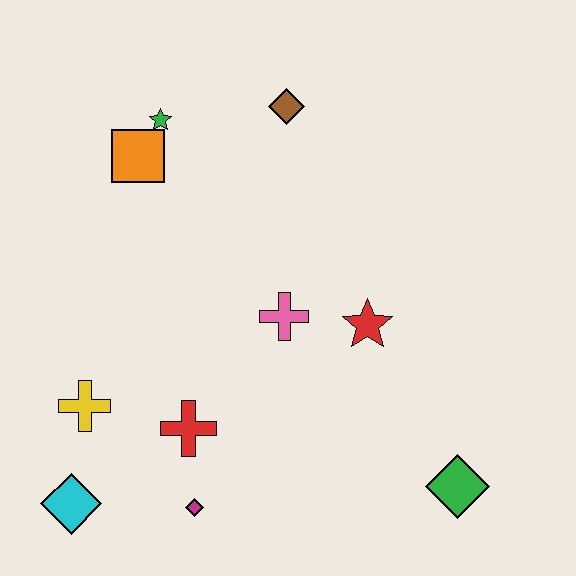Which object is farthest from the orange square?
The green diamond is farthest from the orange square.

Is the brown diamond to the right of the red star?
No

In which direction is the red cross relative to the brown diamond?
The red cross is below the brown diamond.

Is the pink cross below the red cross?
No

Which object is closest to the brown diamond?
The green star is closest to the brown diamond.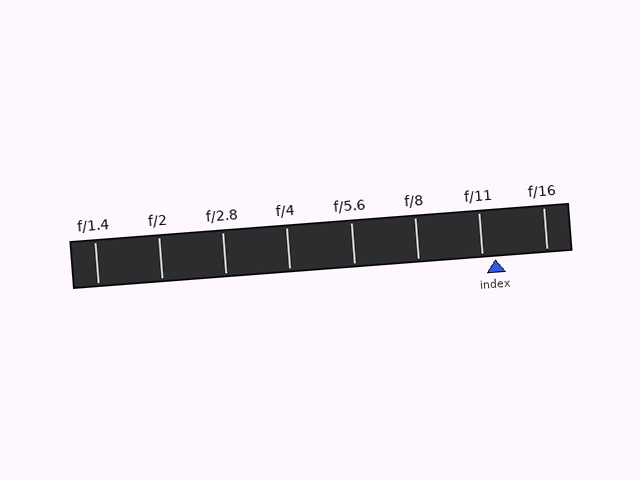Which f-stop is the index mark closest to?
The index mark is closest to f/11.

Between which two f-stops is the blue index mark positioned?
The index mark is between f/11 and f/16.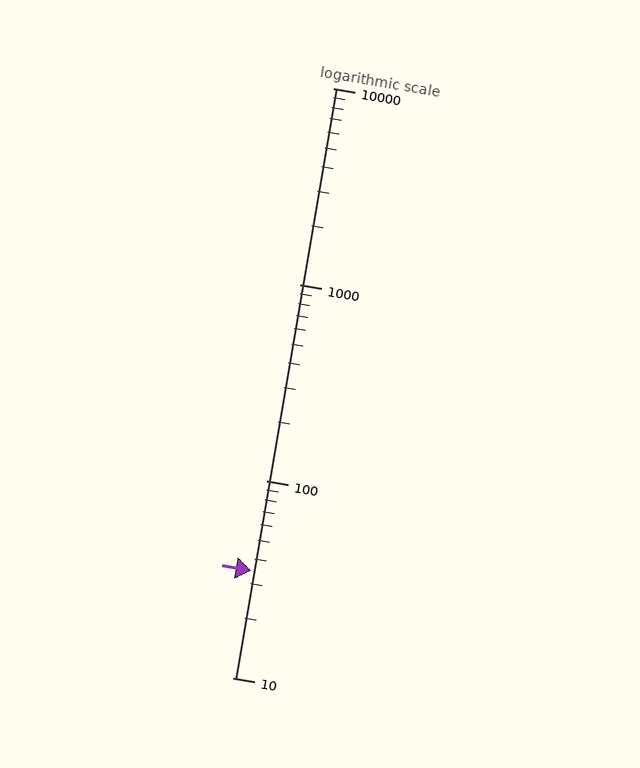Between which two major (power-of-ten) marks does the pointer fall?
The pointer is between 10 and 100.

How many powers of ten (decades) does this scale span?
The scale spans 3 decades, from 10 to 10000.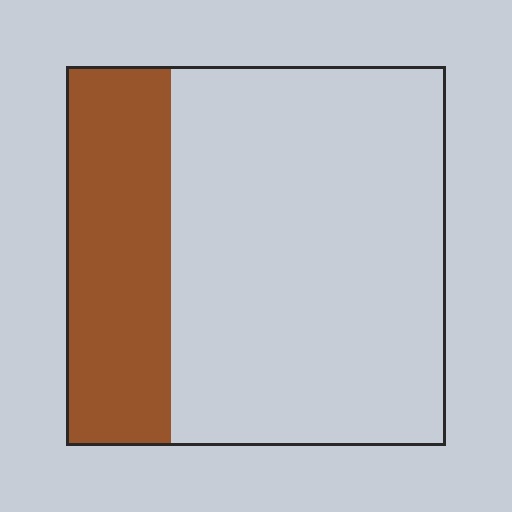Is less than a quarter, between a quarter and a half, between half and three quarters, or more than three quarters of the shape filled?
Between a quarter and a half.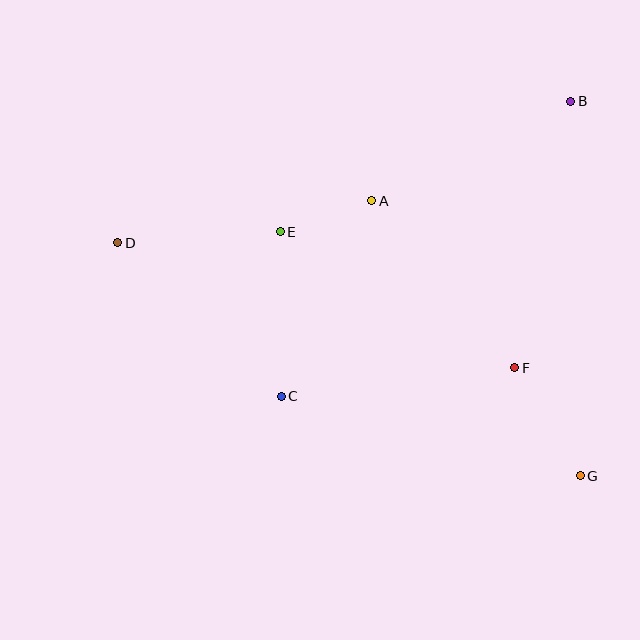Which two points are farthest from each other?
Points D and G are farthest from each other.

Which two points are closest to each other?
Points A and E are closest to each other.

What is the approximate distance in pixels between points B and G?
The distance between B and G is approximately 375 pixels.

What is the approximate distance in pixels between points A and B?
The distance between A and B is approximately 223 pixels.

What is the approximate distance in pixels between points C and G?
The distance between C and G is approximately 309 pixels.